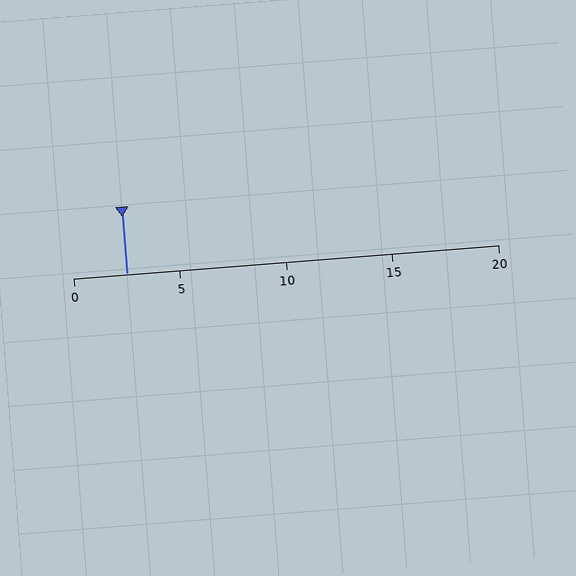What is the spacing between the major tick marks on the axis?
The major ticks are spaced 5 apart.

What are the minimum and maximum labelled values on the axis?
The axis runs from 0 to 20.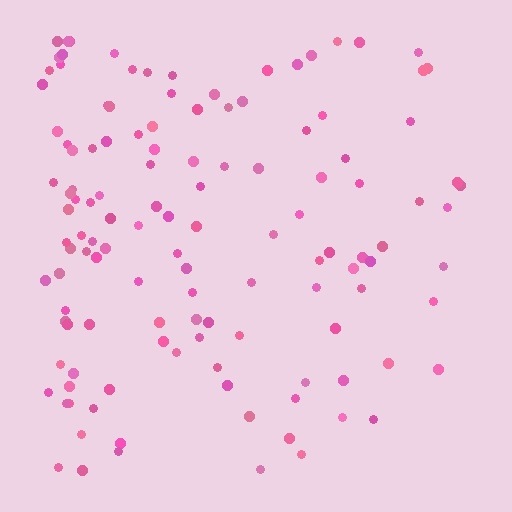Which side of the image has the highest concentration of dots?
The left.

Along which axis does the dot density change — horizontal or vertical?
Horizontal.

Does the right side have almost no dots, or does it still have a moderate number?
Still a moderate number, just noticeably fewer than the left.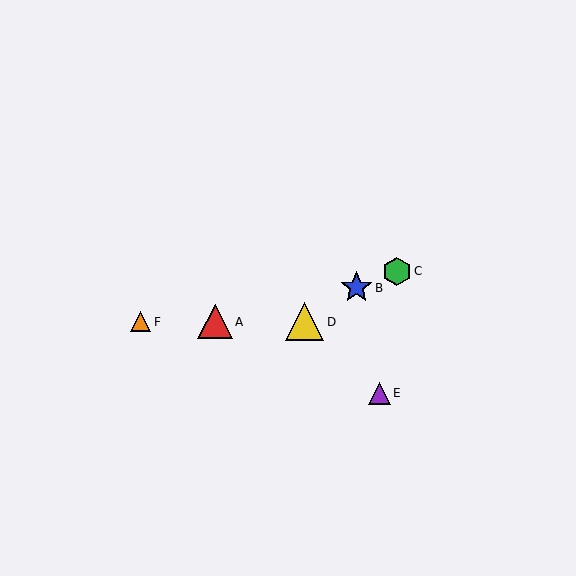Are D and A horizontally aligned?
Yes, both are at y≈322.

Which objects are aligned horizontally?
Objects A, D, F are aligned horizontally.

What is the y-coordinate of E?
Object E is at y≈393.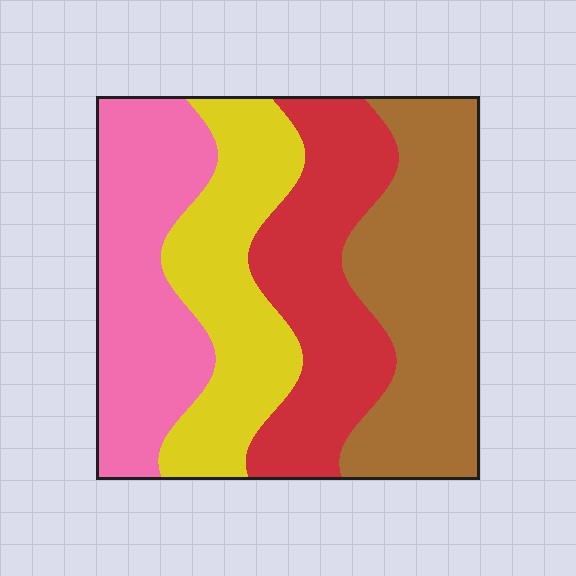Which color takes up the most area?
Brown, at roughly 30%.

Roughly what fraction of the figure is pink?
Pink takes up between a sixth and a third of the figure.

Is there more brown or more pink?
Brown.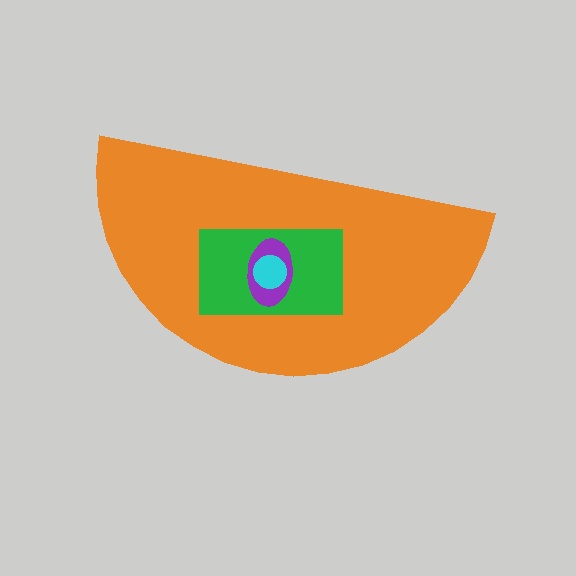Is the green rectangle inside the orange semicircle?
Yes.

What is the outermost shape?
The orange semicircle.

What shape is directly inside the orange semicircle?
The green rectangle.